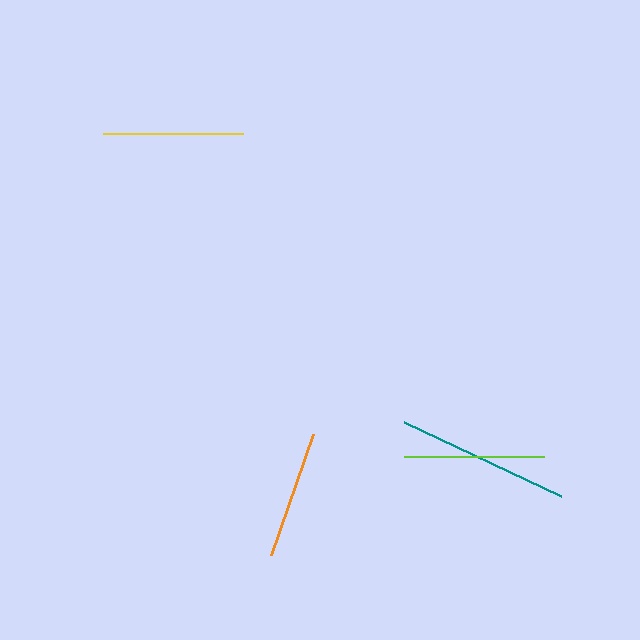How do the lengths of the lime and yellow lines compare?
The lime and yellow lines are approximately the same length.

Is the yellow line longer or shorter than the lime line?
The lime line is longer than the yellow line.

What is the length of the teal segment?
The teal segment is approximately 173 pixels long.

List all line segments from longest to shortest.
From longest to shortest: teal, lime, yellow, orange.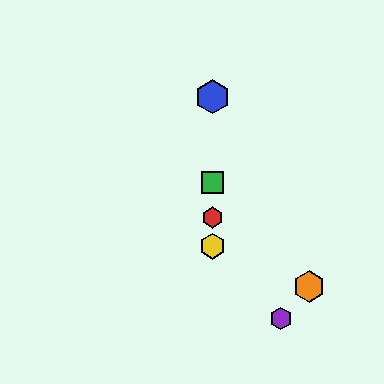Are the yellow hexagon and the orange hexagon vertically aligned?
No, the yellow hexagon is at x≈213 and the orange hexagon is at x≈309.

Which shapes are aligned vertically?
The red hexagon, the blue hexagon, the green square, the yellow hexagon are aligned vertically.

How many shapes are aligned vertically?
4 shapes (the red hexagon, the blue hexagon, the green square, the yellow hexagon) are aligned vertically.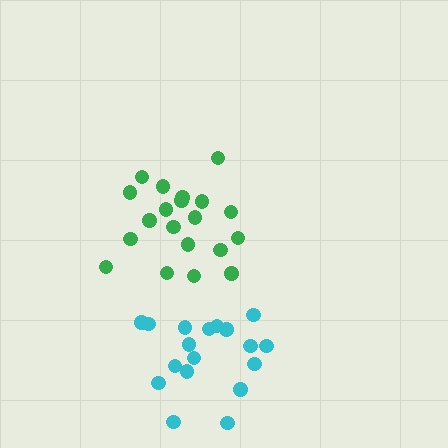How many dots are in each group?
Group 1: 18 dots, Group 2: 20 dots (38 total).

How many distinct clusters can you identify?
There are 2 distinct clusters.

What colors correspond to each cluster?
The clusters are colored: cyan, green.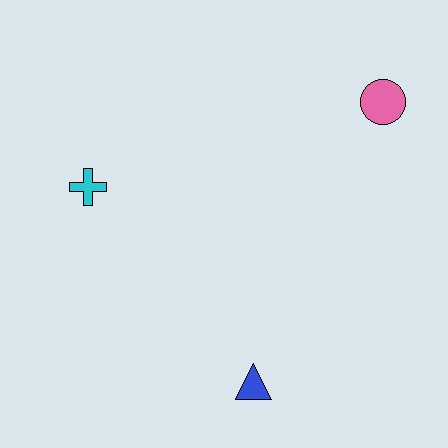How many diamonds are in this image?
There are no diamonds.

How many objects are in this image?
There are 3 objects.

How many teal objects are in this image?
There are no teal objects.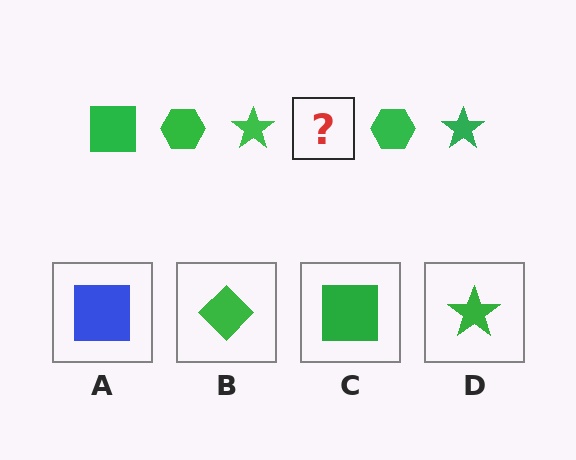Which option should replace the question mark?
Option C.